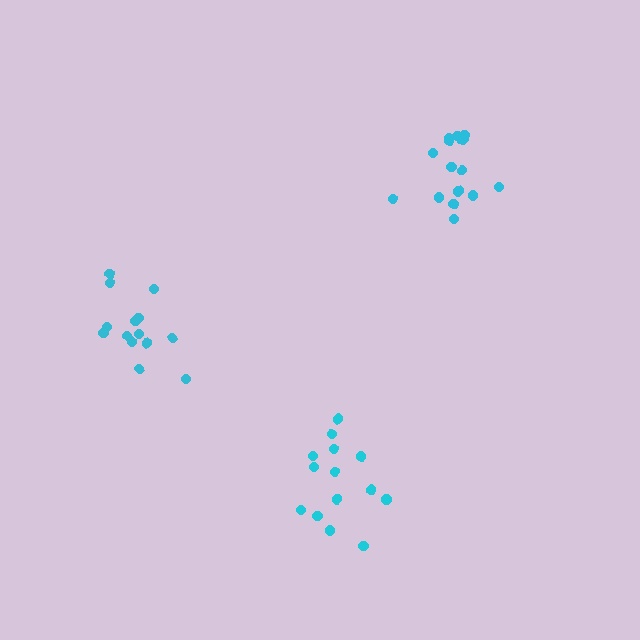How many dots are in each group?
Group 1: 16 dots, Group 2: 14 dots, Group 3: 14 dots (44 total).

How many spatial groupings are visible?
There are 3 spatial groupings.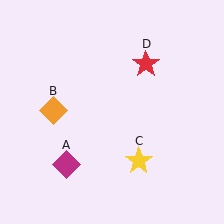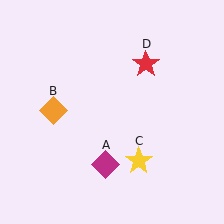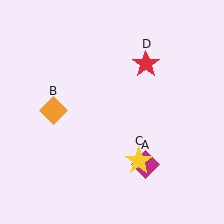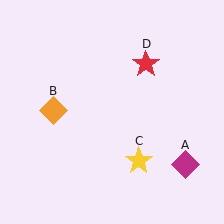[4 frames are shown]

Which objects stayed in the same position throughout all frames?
Orange diamond (object B) and yellow star (object C) and red star (object D) remained stationary.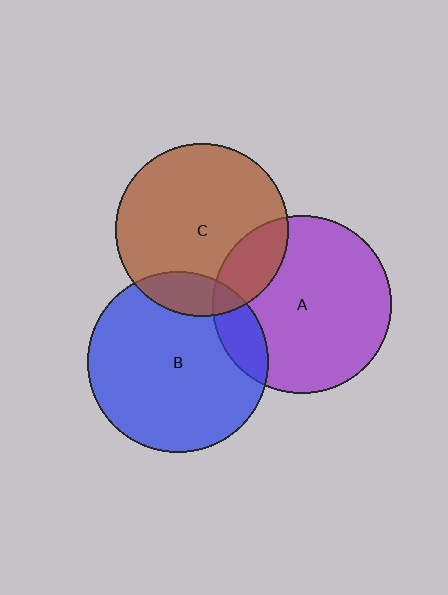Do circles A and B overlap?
Yes.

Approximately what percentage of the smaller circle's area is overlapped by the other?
Approximately 15%.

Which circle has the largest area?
Circle B (blue).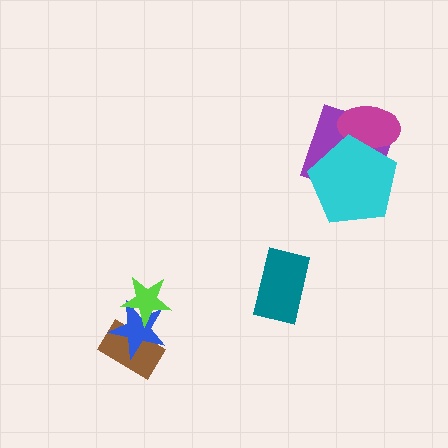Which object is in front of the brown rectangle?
The blue star is in front of the brown rectangle.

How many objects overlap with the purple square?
2 objects overlap with the purple square.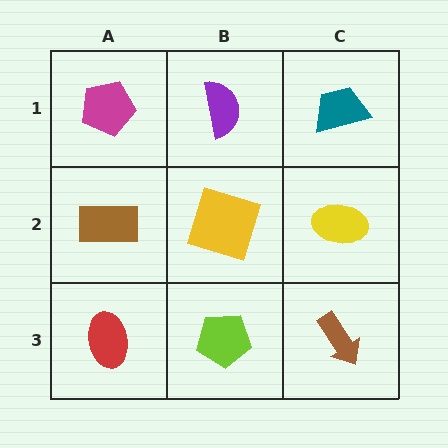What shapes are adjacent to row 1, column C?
A yellow ellipse (row 2, column C), a purple semicircle (row 1, column B).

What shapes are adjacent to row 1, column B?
A yellow square (row 2, column B), a magenta pentagon (row 1, column A), a teal trapezoid (row 1, column C).